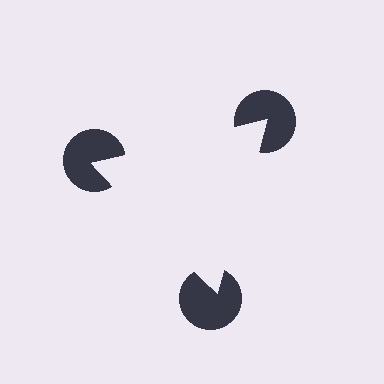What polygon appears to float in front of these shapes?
An illusory triangle — its edges are inferred from the aligned wedge cuts in the pac-man discs, not physically drawn.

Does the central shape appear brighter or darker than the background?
It typically appears slightly brighter than the background, even though no actual brightness change is drawn.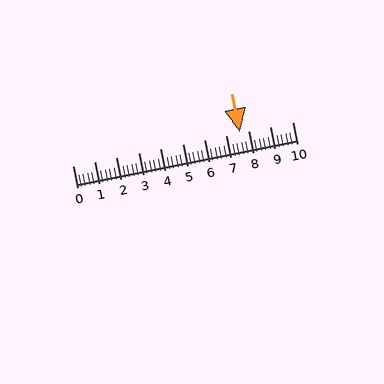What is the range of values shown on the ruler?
The ruler shows values from 0 to 10.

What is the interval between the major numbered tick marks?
The major tick marks are spaced 1 units apart.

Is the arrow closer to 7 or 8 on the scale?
The arrow is closer to 8.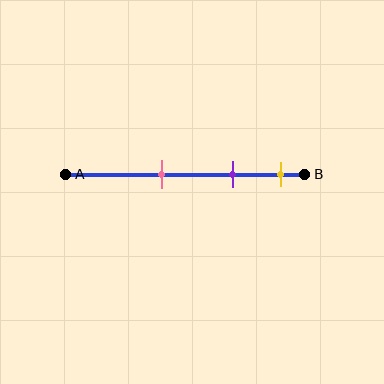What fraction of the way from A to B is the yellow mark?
The yellow mark is approximately 90% (0.9) of the way from A to B.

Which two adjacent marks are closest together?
The purple and yellow marks are the closest adjacent pair.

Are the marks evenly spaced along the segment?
Yes, the marks are approximately evenly spaced.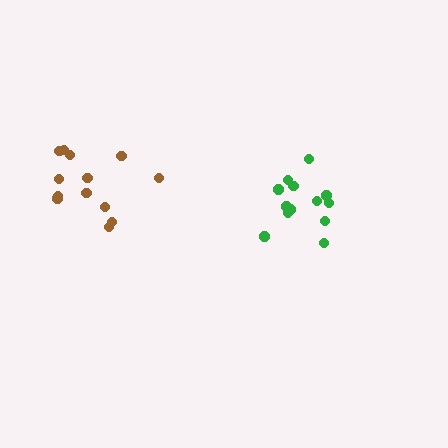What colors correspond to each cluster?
The clusters are colored: green, brown.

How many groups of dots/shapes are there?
There are 2 groups.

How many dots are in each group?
Group 1: 13 dots, Group 2: 13 dots (26 total).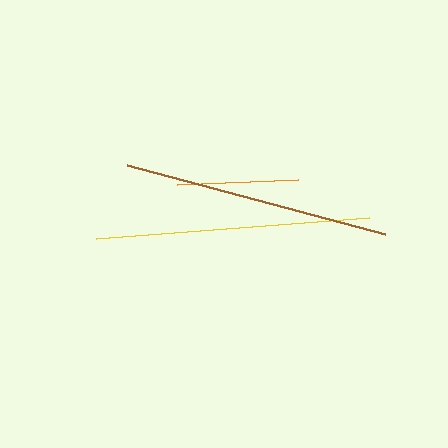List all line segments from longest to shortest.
From longest to shortest: yellow, brown, orange.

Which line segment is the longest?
The yellow line is the longest at approximately 274 pixels.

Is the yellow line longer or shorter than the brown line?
The yellow line is longer than the brown line.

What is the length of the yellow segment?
The yellow segment is approximately 274 pixels long.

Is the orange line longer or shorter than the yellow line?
The yellow line is longer than the orange line.